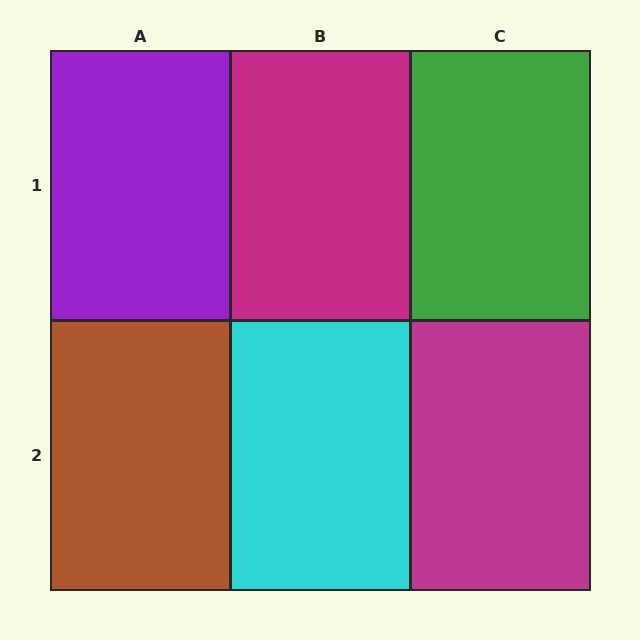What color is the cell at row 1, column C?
Green.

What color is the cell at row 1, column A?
Purple.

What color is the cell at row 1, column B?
Magenta.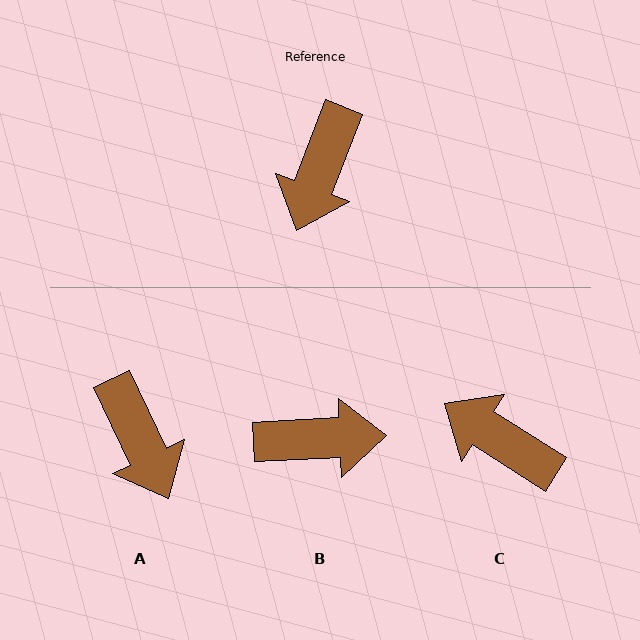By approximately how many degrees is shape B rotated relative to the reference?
Approximately 114 degrees counter-clockwise.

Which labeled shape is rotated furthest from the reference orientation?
B, about 114 degrees away.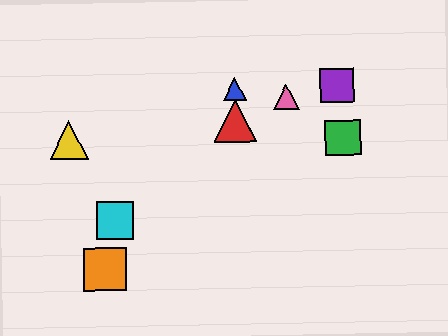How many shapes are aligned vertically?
2 shapes (the red triangle, the blue triangle) are aligned vertically.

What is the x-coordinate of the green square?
The green square is at x≈343.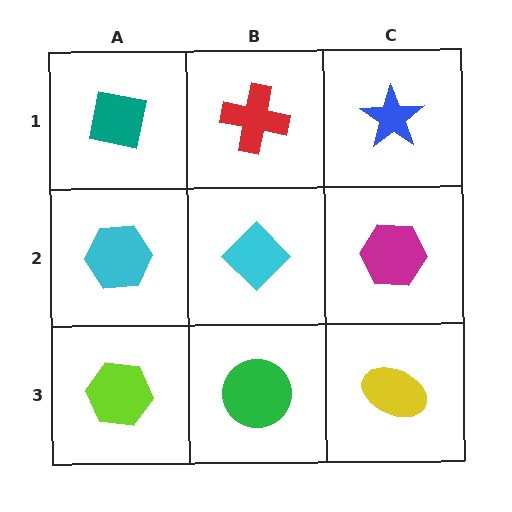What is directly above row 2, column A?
A teal square.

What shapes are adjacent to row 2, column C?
A blue star (row 1, column C), a yellow ellipse (row 3, column C), a cyan diamond (row 2, column B).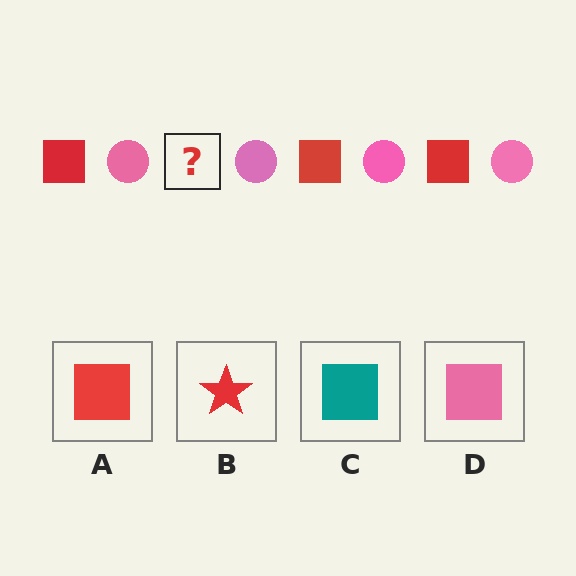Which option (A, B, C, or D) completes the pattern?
A.